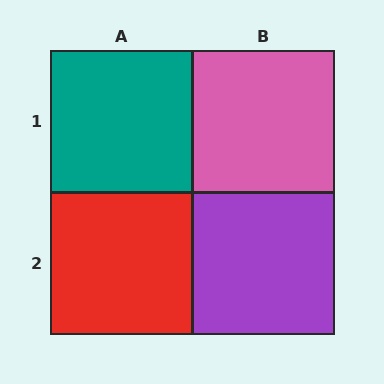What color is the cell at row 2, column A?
Red.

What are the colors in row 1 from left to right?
Teal, pink.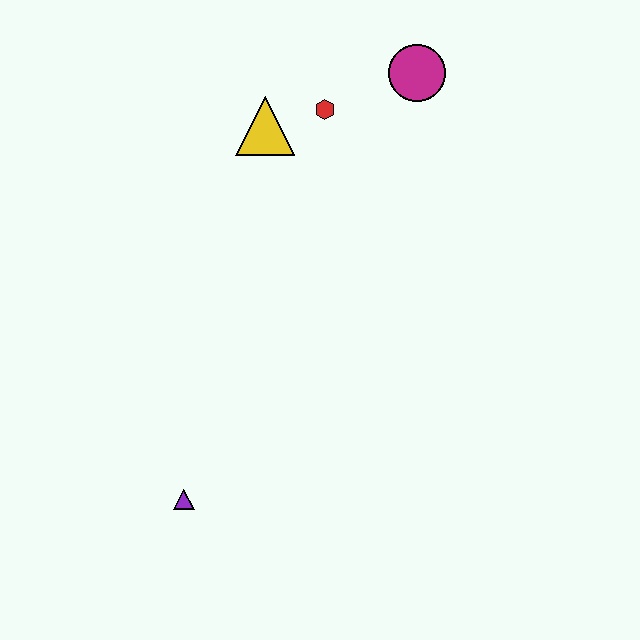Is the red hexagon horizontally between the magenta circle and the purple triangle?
Yes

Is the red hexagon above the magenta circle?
No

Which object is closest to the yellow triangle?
The red hexagon is closest to the yellow triangle.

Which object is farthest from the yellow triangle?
The purple triangle is farthest from the yellow triangle.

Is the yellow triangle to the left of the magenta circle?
Yes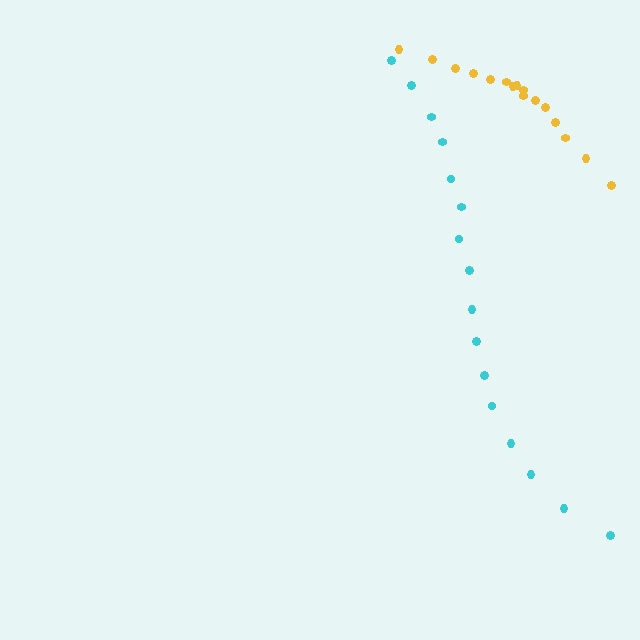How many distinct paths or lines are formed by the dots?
There are 2 distinct paths.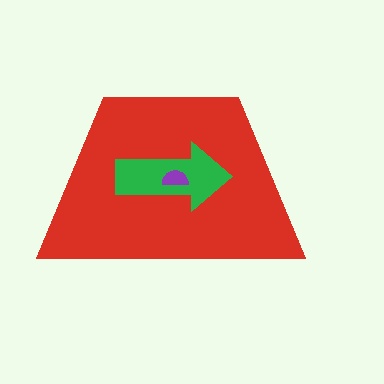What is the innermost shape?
The purple semicircle.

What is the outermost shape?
The red trapezoid.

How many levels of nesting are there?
3.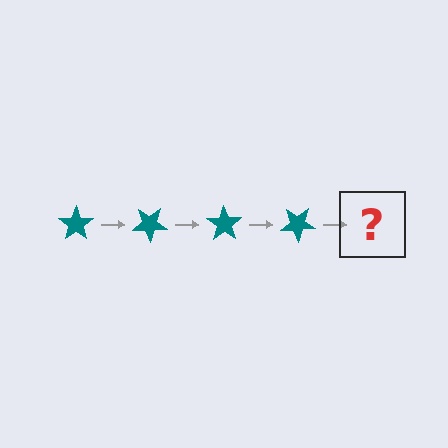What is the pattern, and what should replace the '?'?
The pattern is that the star rotates 35 degrees each step. The '?' should be a teal star rotated 140 degrees.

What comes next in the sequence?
The next element should be a teal star rotated 140 degrees.